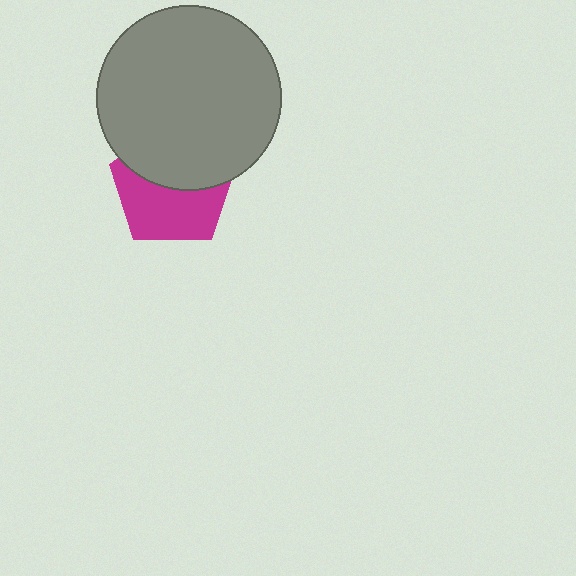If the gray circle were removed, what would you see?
You would see the complete magenta pentagon.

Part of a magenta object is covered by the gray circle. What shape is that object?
It is a pentagon.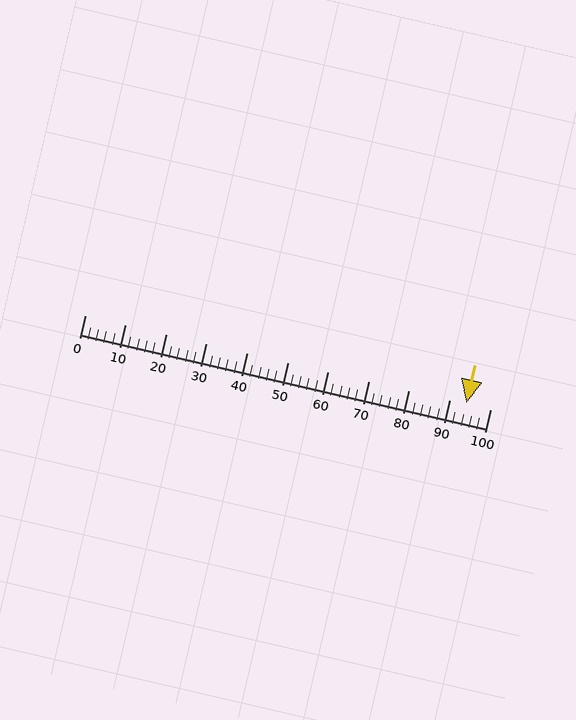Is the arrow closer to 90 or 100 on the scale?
The arrow is closer to 90.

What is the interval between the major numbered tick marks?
The major tick marks are spaced 10 units apart.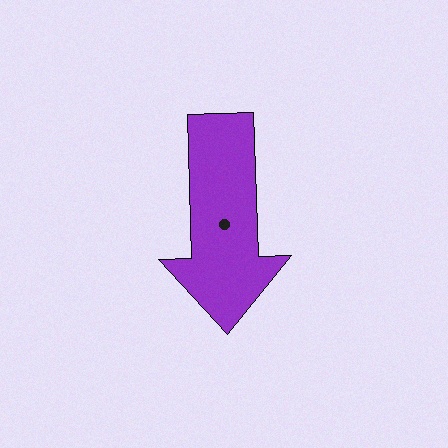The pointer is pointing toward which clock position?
Roughly 6 o'clock.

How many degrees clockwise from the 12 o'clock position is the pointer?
Approximately 178 degrees.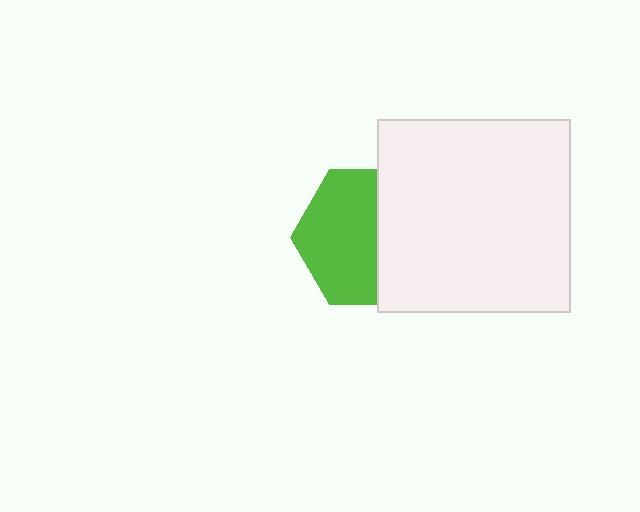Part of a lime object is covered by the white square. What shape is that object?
It is a hexagon.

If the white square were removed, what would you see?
You would see the complete lime hexagon.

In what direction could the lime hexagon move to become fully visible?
The lime hexagon could move left. That would shift it out from behind the white square entirely.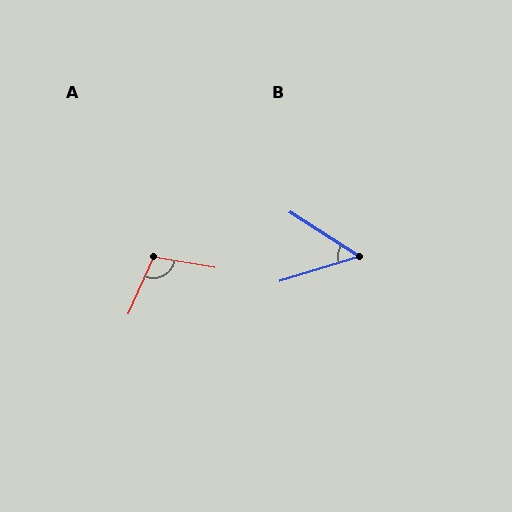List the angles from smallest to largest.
B (50°), A (104°).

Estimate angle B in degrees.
Approximately 50 degrees.